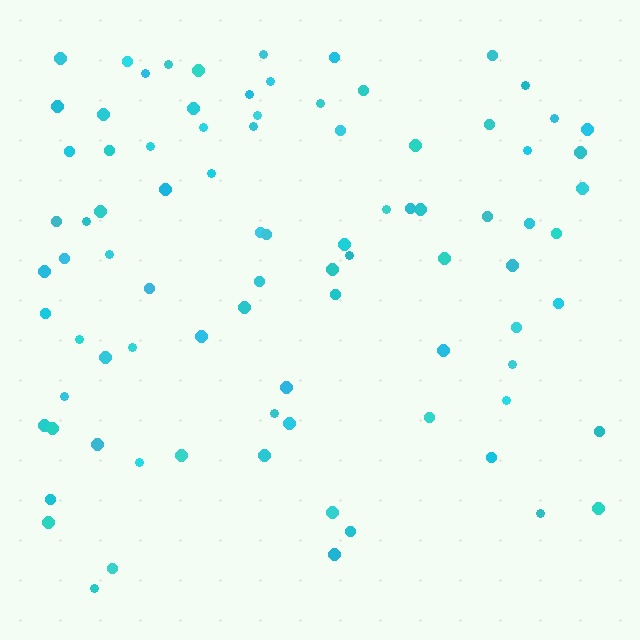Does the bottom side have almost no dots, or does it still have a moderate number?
Still a moderate number, just noticeably fewer than the top.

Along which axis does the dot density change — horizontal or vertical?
Vertical.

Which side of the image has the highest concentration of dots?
The top.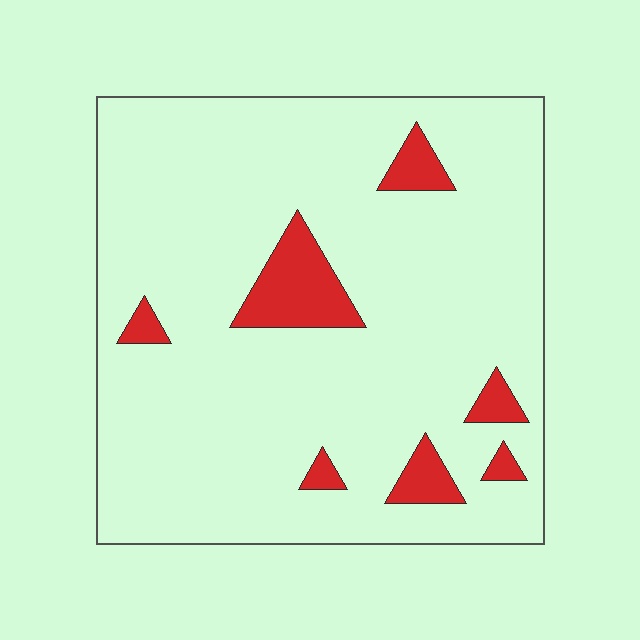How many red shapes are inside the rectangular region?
7.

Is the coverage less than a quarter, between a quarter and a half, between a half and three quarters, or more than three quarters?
Less than a quarter.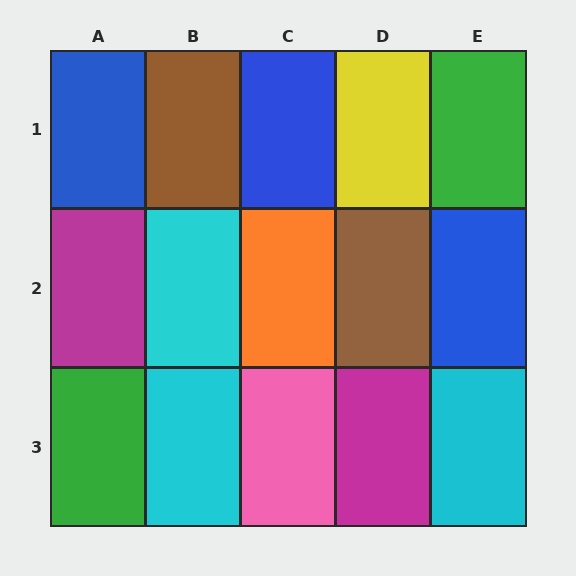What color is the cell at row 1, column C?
Blue.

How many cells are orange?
1 cell is orange.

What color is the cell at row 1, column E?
Green.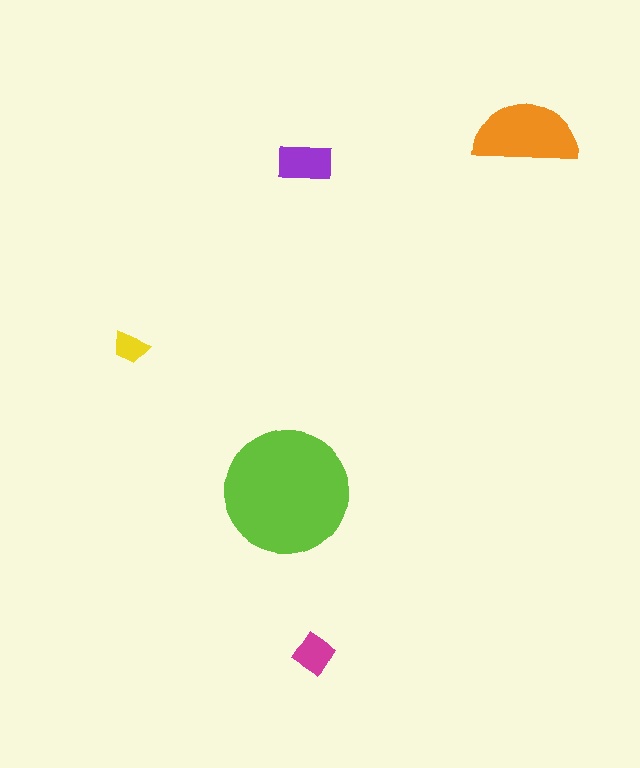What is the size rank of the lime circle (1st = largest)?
1st.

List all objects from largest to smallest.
The lime circle, the orange semicircle, the purple rectangle, the magenta diamond, the yellow trapezoid.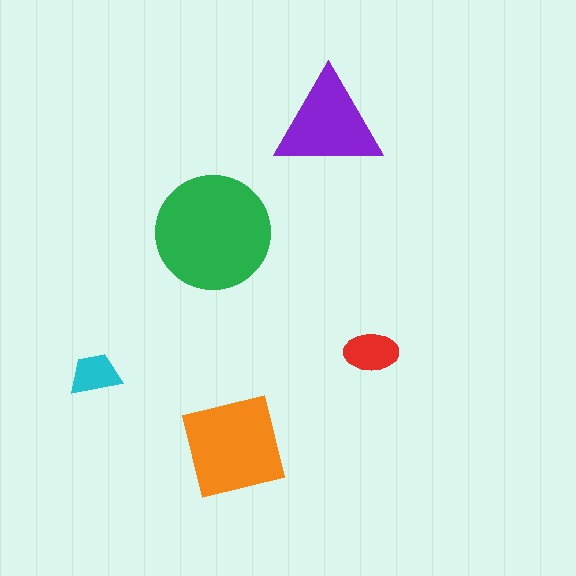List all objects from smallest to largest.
The cyan trapezoid, the red ellipse, the purple triangle, the orange square, the green circle.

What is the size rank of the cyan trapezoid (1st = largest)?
5th.